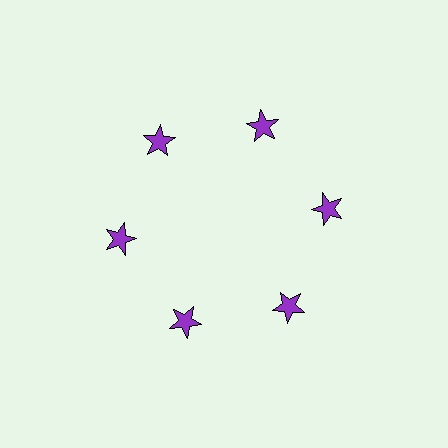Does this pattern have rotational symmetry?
Yes, this pattern has 6-fold rotational symmetry. It looks the same after rotating 60 degrees around the center.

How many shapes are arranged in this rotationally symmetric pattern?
There are 6 shapes, arranged in 6 groups of 1.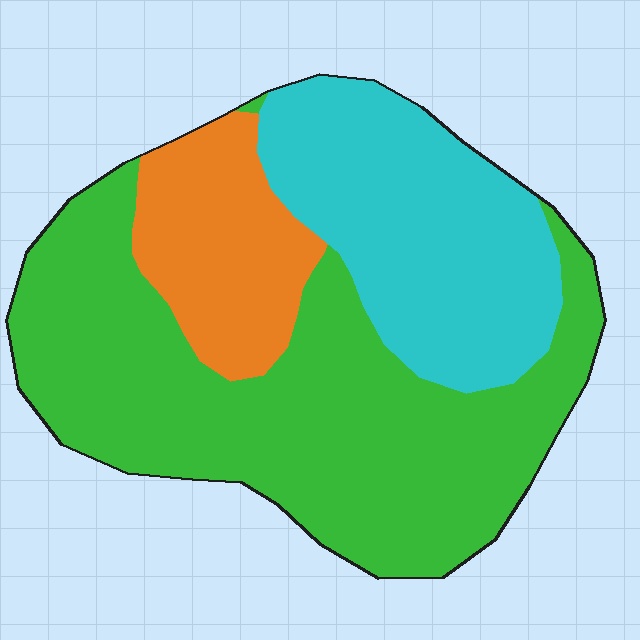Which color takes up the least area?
Orange, at roughly 15%.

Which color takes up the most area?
Green, at roughly 55%.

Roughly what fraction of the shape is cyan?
Cyan covers roughly 30% of the shape.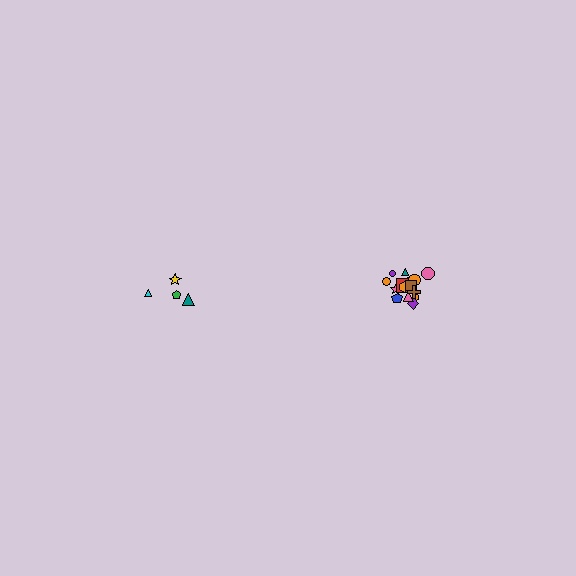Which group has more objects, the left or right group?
The right group.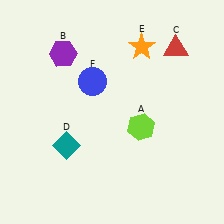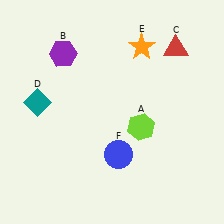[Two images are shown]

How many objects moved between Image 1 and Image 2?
2 objects moved between the two images.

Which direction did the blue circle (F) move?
The blue circle (F) moved down.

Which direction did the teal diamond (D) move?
The teal diamond (D) moved up.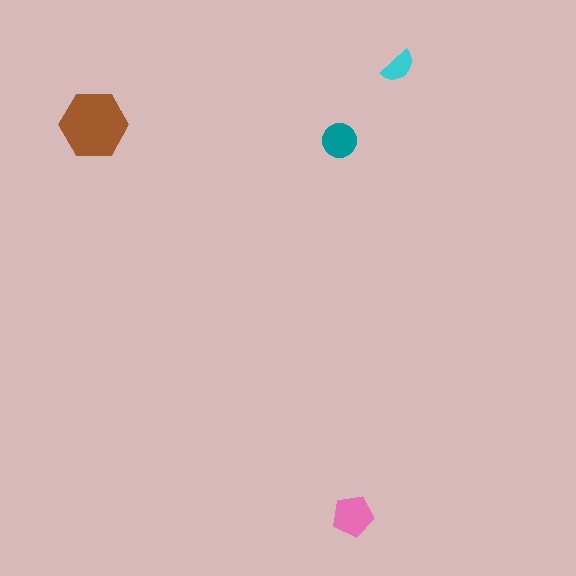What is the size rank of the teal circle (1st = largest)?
3rd.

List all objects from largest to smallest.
The brown hexagon, the pink pentagon, the teal circle, the cyan semicircle.